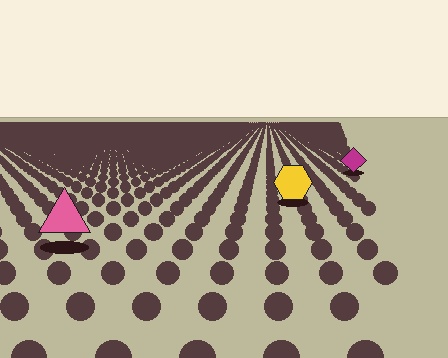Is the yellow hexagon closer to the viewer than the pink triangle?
No. The pink triangle is closer — you can tell from the texture gradient: the ground texture is coarser near it.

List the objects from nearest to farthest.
From nearest to farthest: the pink triangle, the yellow hexagon, the magenta diamond.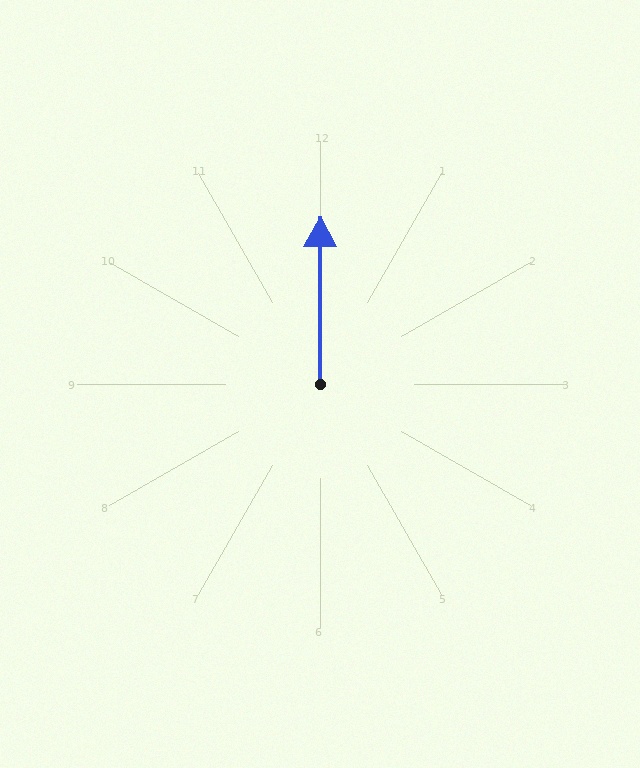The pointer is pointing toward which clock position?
Roughly 12 o'clock.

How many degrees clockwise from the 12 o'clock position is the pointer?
Approximately 0 degrees.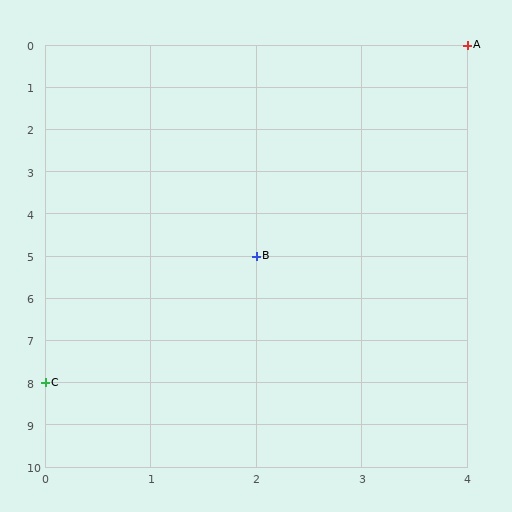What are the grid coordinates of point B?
Point B is at grid coordinates (2, 5).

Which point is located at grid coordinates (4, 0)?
Point A is at (4, 0).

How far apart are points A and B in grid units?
Points A and B are 2 columns and 5 rows apart (about 5.4 grid units diagonally).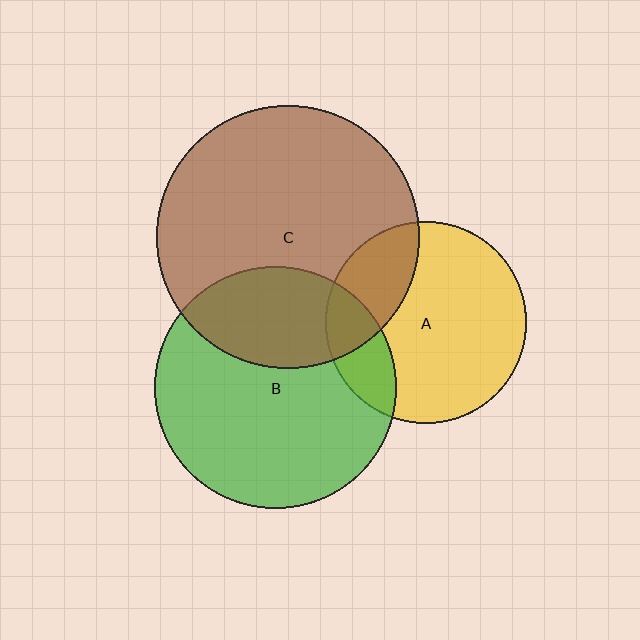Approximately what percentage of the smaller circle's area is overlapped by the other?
Approximately 30%.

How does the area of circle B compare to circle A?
Approximately 1.4 times.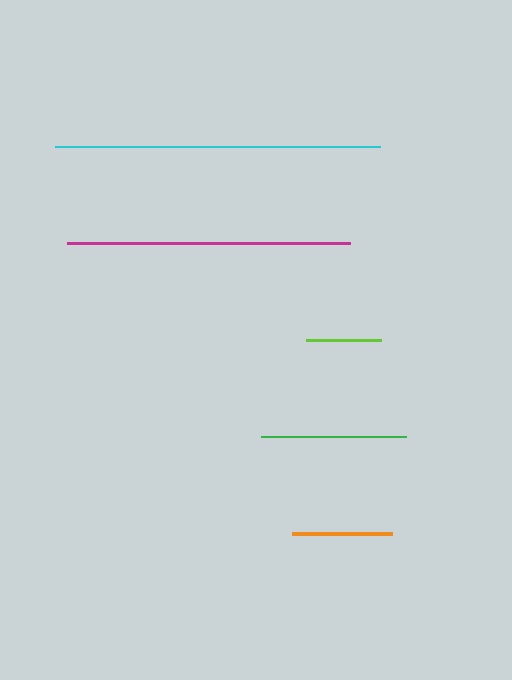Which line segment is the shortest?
The lime line is the shortest at approximately 75 pixels.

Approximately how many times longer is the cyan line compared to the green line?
The cyan line is approximately 2.2 times the length of the green line.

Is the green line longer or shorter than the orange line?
The green line is longer than the orange line.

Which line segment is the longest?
The cyan line is the longest at approximately 325 pixels.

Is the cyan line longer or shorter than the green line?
The cyan line is longer than the green line.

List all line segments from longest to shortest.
From longest to shortest: cyan, magenta, green, orange, lime.